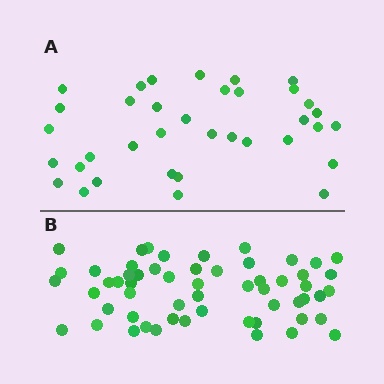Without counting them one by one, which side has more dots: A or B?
Region B (the bottom region) has more dots.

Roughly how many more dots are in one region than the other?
Region B has approximately 20 more dots than region A.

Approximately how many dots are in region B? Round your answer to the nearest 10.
About 60 dots. (The exact count is 57, which rounds to 60.)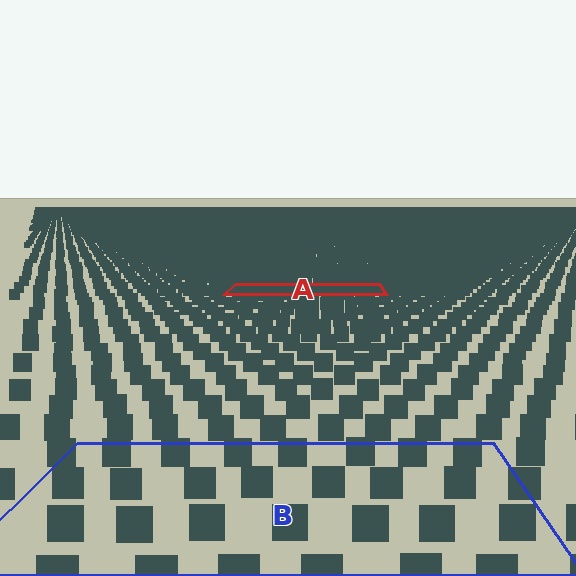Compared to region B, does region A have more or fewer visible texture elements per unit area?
Region A has more texture elements per unit area — they are packed more densely because it is farther away.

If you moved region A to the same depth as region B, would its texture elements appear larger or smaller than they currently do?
They would appear larger. At a closer depth, the same texture elements are projected at a bigger on-screen size.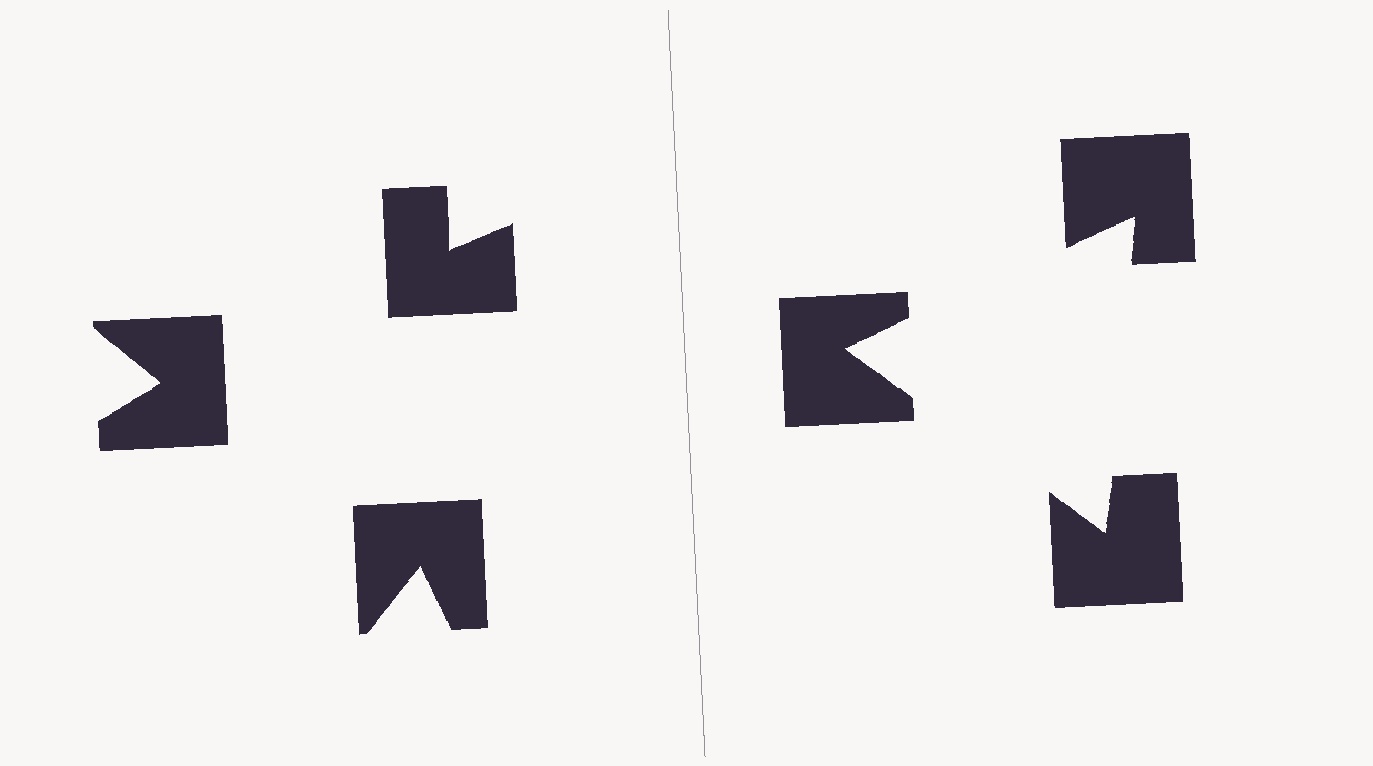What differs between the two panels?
The notched squares are positioned identically on both sides; only the wedge orientations differ. On the right they align to a triangle; on the left they are misaligned.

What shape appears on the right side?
An illusory triangle.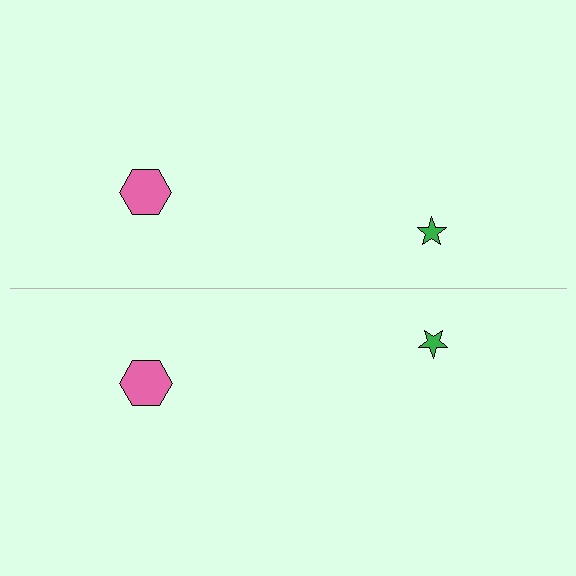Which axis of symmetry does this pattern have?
The pattern has a horizontal axis of symmetry running through the center of the image.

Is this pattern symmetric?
Yes, this pattern has bilateral (reflection) symmetry.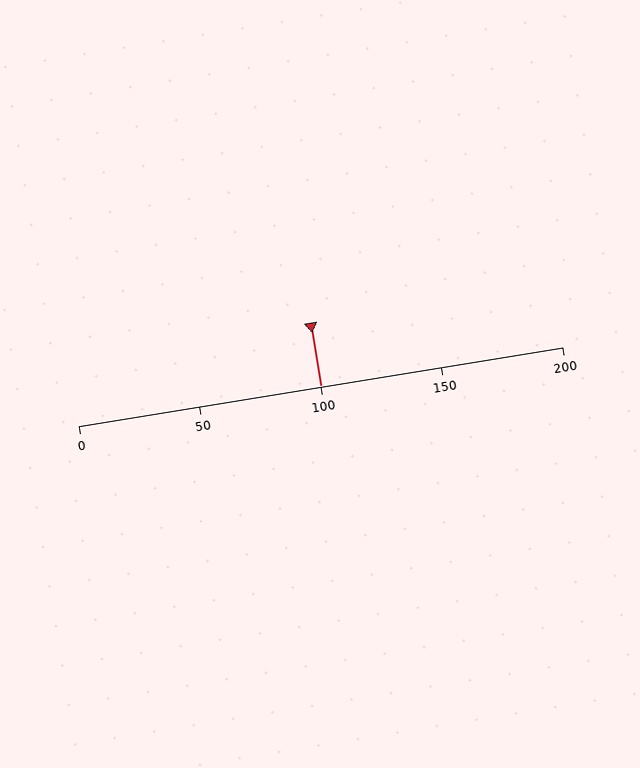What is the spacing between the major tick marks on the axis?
The major ticks are spaced 50 apart.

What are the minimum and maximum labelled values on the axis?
The axis runs from 0 to 200.